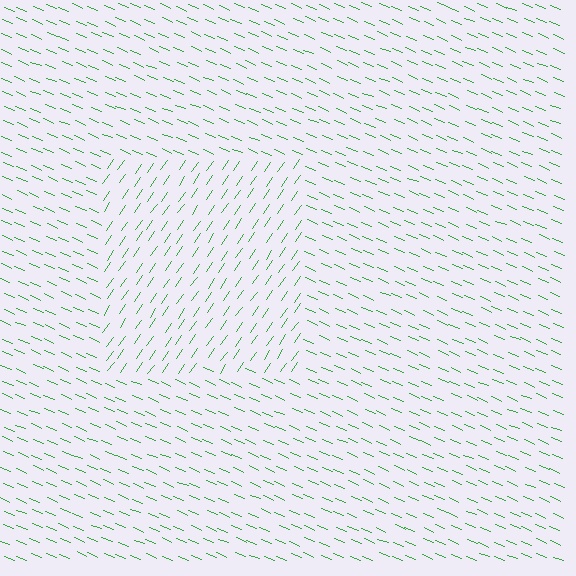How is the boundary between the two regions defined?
The boundary is defined purely by a change in line orientation (approximately 78 degrees difference). All lines are the same color and thickness.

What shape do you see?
I see a rectangle.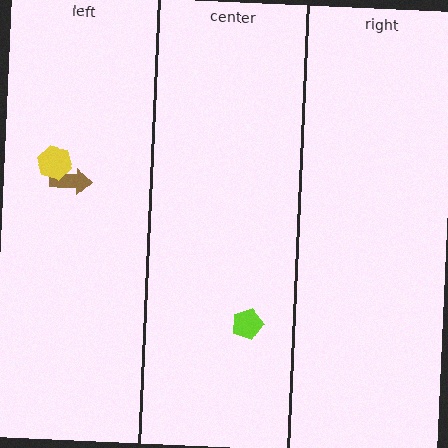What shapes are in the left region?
The brown arrow, the yellow hexagon.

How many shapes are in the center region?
1.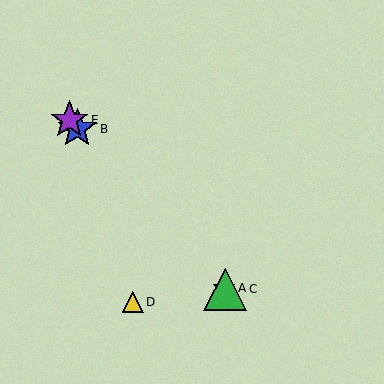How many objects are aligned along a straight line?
4 objects (A, B, C, E) are aligned along a straight line.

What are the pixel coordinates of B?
Object B is at (77, 129).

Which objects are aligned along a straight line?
Objects A, B, C, E are aligned along a straight line.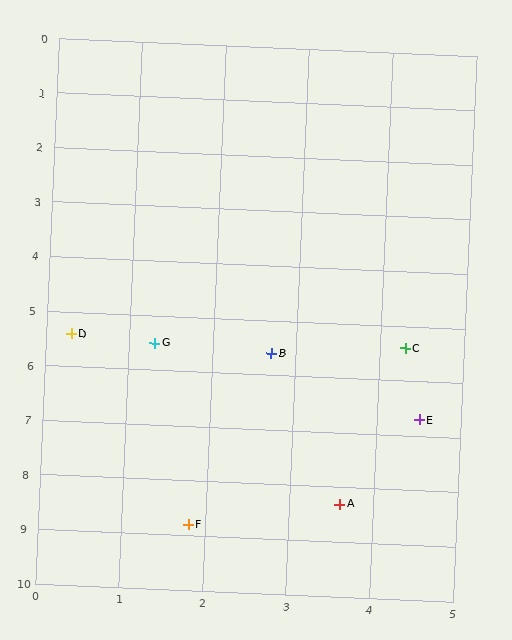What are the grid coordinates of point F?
Point F is at approximately (1.8, 8.8).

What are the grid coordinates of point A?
Point A is at approximately (3.6, 8.3).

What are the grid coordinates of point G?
Point G is at approximately (1.3, 5.5).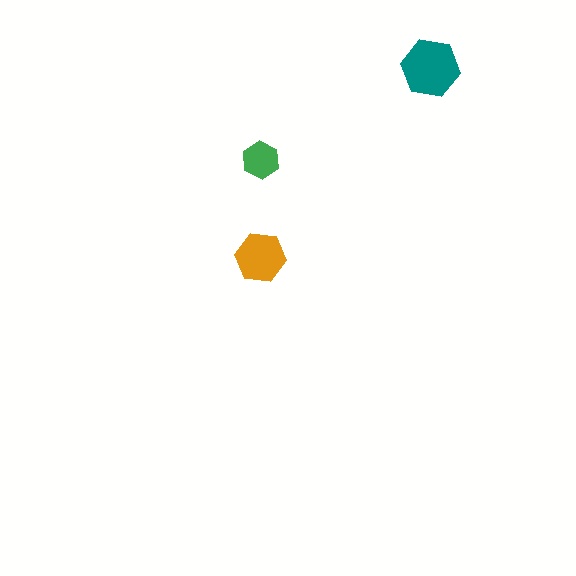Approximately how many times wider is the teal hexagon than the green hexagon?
About 1.5 times wider.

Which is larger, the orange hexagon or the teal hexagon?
The teal one.